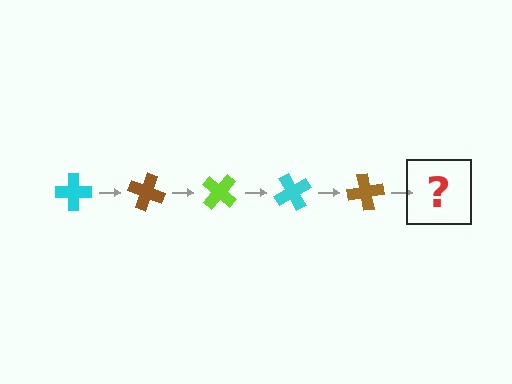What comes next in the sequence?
The next element should be a lime cross, rotated 100 degrees from the start.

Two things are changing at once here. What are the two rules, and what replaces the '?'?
The two rules are that it rotates 20 degrees each step and the color cycles through cyan, brown, and lime. The '?' should be a lime cross, rotated 100 degrees from the start.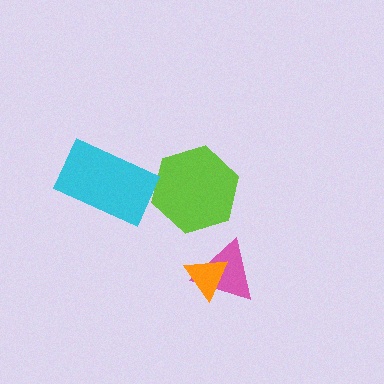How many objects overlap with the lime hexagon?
0 objects overlap with the lime hexagon.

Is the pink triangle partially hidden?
Yes, it is partially covered by another shape.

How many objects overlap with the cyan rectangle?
0 objects overlap with the cyan rectangle.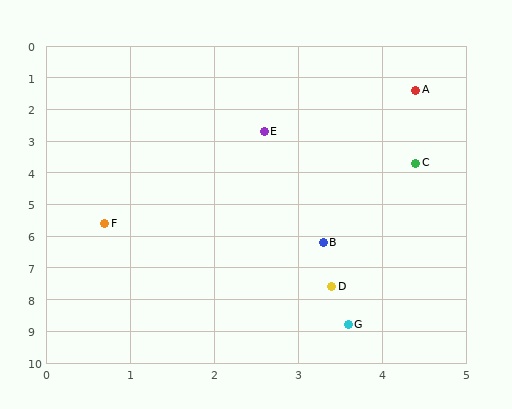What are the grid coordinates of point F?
Point F is at approximately (0.7, 5.6).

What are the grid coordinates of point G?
Point G is at approximately (3.6, 8.8).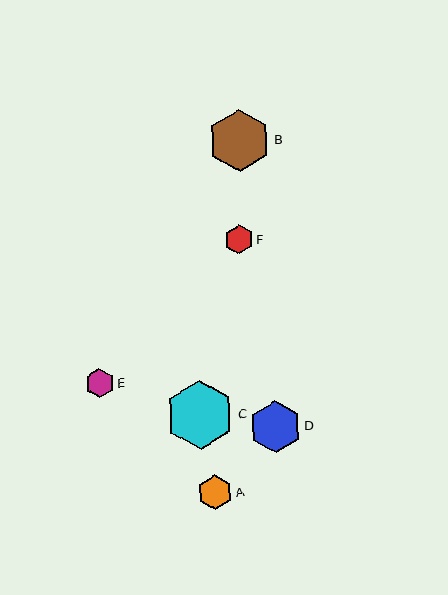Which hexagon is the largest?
Hexagon C is the largest with a size of approximately 69 pixels.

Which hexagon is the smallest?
Hexagon F is the smallest with a size of approximately 29 pixels.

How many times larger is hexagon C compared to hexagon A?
Hexagon C is approximately 2.0 times the size of hexagon A.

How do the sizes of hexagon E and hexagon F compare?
Hexagon E and hexagon F are approximately the same size.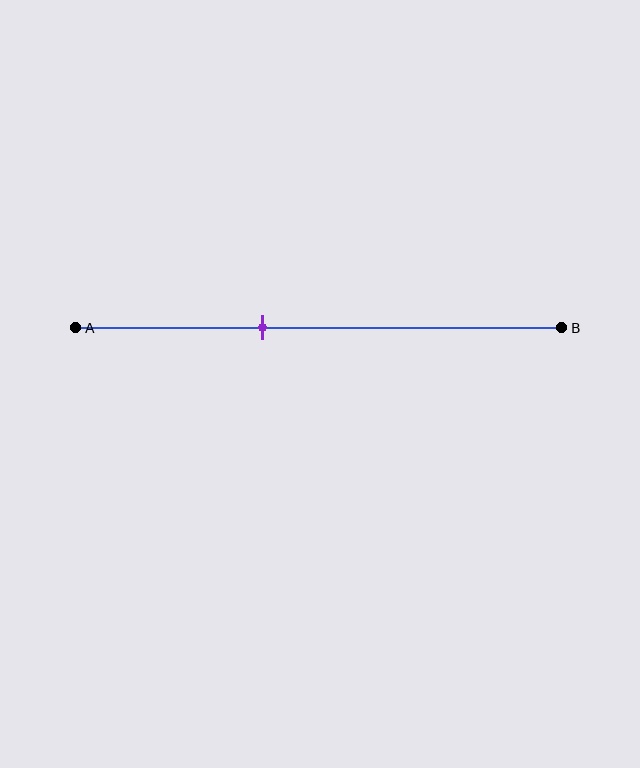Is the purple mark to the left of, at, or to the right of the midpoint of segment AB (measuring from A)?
The purple mark is to the left of the midpoint of segment AB.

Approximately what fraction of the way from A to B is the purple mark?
The purple mark is approximately 40% of the way from A to B.